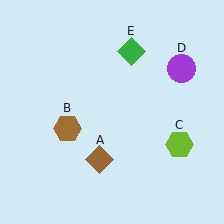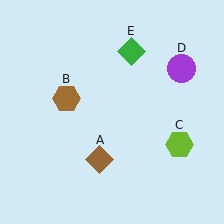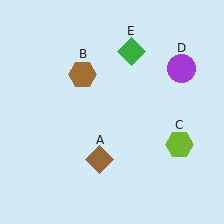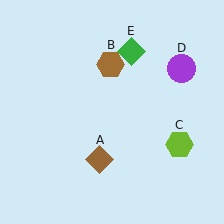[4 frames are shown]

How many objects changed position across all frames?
1 object changed position: brown hexagon (object B).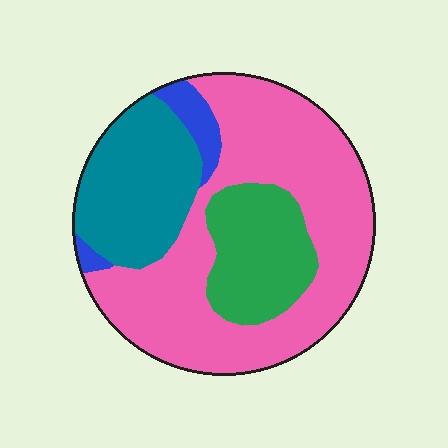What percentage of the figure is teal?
Teal takes up less than a quarter of the figure.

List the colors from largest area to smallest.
From largest to smallest: pink, teal, green, blue.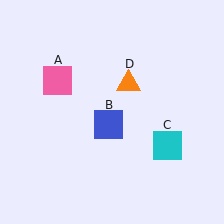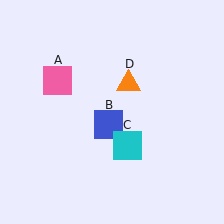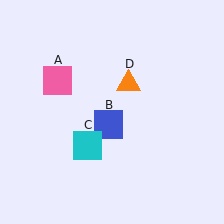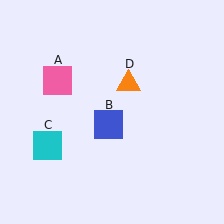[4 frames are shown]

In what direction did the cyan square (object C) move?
The cyan square (object C) moved left.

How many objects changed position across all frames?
1 object changed position: cyan square (object C).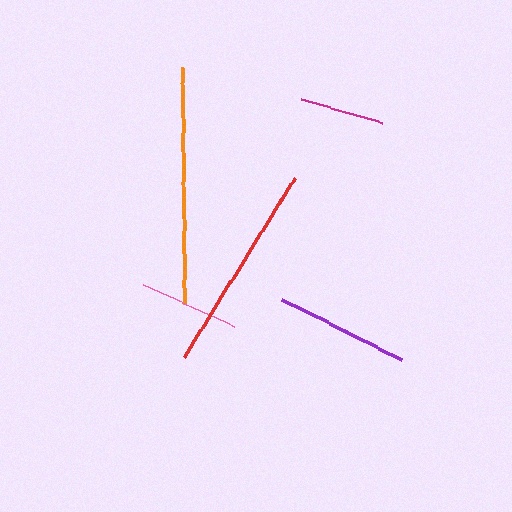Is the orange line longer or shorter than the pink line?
The orange line is longer than the pink line.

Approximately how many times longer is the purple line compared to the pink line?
The purple line is approximately 1.3 times the length of the pink line.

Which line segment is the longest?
The orange line is the longest at approximately 236 pixels.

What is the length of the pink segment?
The pink segment is approximately 100 pixels long.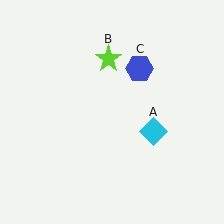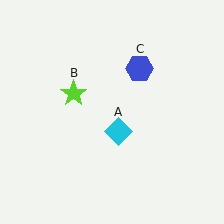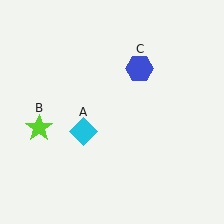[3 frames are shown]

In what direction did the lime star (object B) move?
The lime star (object B) moved down and to the left.